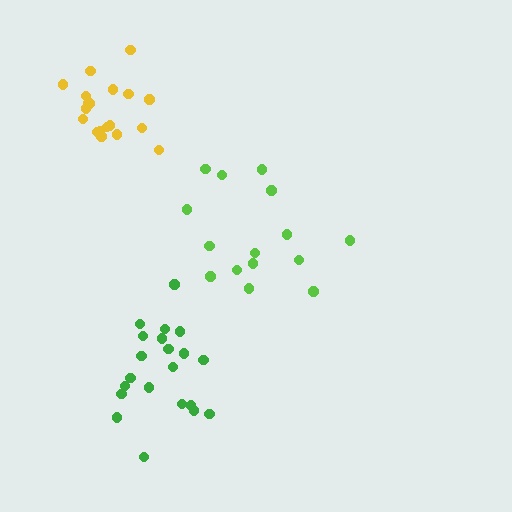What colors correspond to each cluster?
The clusters are colored: lime, green, yellow.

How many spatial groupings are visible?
There are 3 spatial groupings.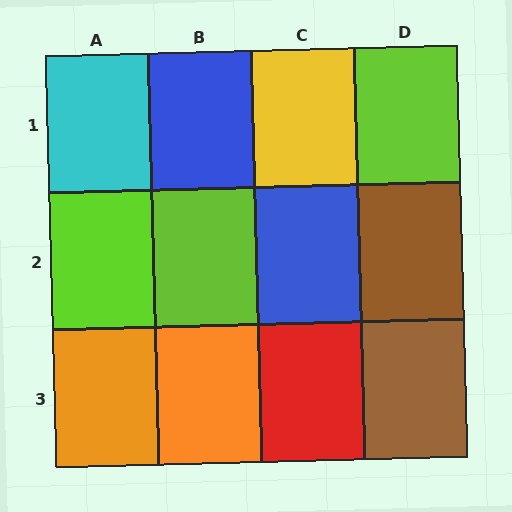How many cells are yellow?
1 cell is yellow.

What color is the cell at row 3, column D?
Brown.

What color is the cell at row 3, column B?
Orange.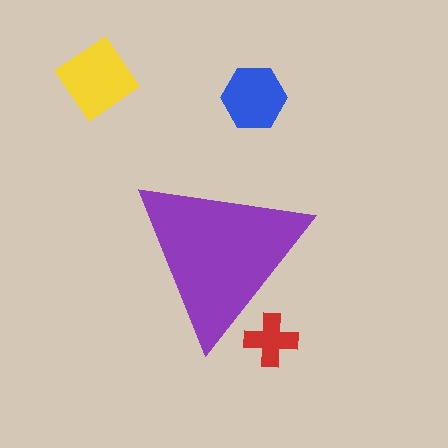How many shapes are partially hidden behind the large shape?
1 shape is partially hidden.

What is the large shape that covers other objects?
A purple triangle.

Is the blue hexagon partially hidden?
No, the blue hexagon is fully visible.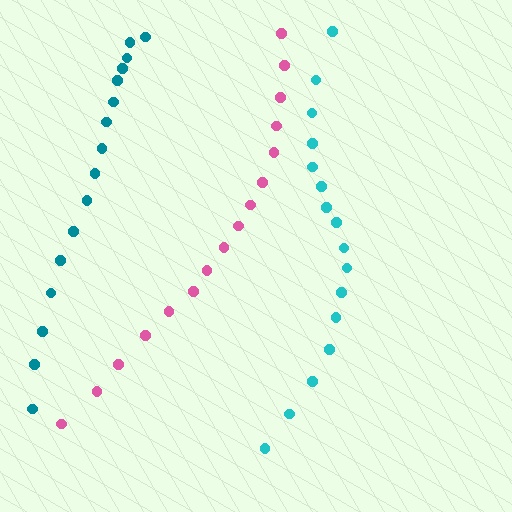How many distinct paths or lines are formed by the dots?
There are 3 distinct paths.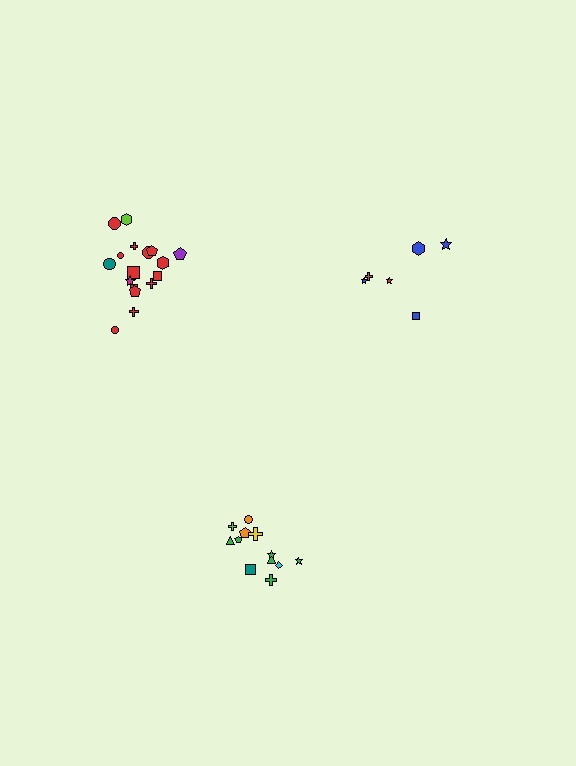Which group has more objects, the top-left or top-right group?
The top-left group.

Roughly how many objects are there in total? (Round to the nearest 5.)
Roughly 35 objects in total.